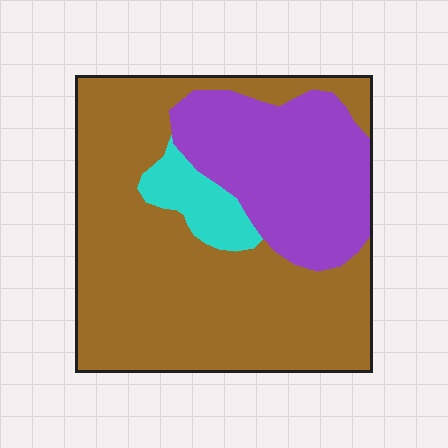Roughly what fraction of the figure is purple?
Purple takes up about one quarter (1/4) of the figure.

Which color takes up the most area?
Brown, at roughly 65%.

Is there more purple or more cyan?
Purple.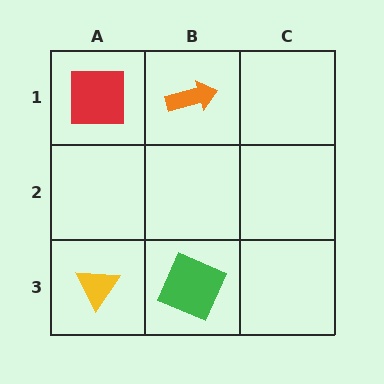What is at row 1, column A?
A red square.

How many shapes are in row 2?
0 shapes.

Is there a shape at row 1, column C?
No, that cell is empty.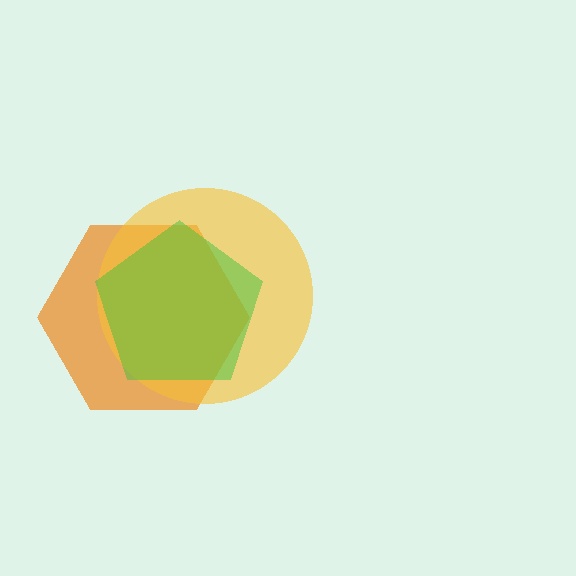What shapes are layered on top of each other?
The layered shapes are: an orange hexagon, a yellow circle, a green pentagon.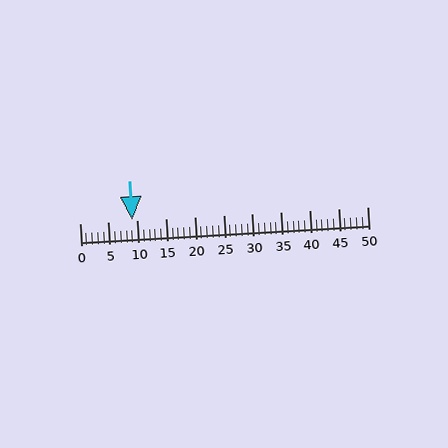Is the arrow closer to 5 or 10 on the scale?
The arrow is closer to 10.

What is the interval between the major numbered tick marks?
The major tick marks are spaced 5 units apart.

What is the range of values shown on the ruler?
The ruler shows values from 0 to 50.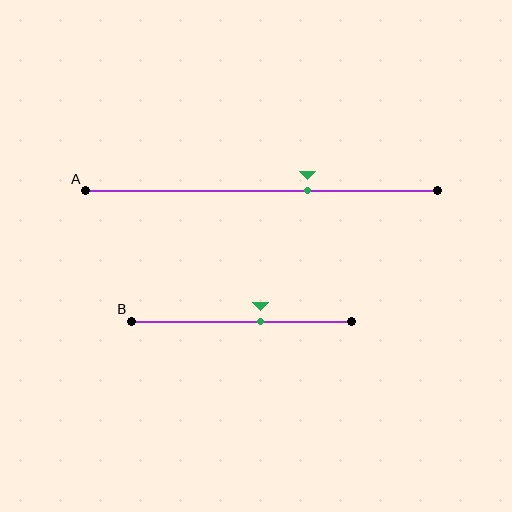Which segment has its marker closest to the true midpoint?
Segment B has its marker closest to the true midpoint.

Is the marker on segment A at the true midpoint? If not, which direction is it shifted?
No, the marker on segment A is shifted to the right by about 13% of the segment length.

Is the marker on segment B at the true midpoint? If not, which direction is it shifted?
No, the marker on segment B is shifted to the right by about 9% of the segment length.